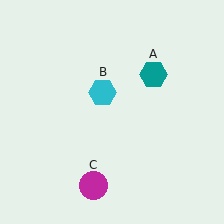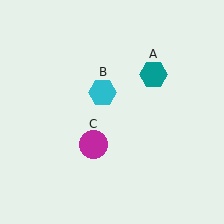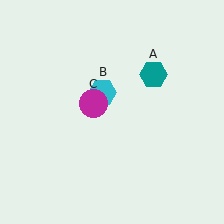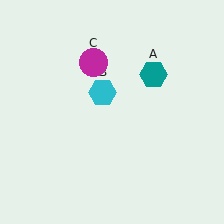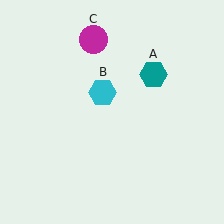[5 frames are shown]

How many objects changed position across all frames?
1 object changed position: magenta circle (object C).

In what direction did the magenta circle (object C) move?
The magenta circle (object C) moved up.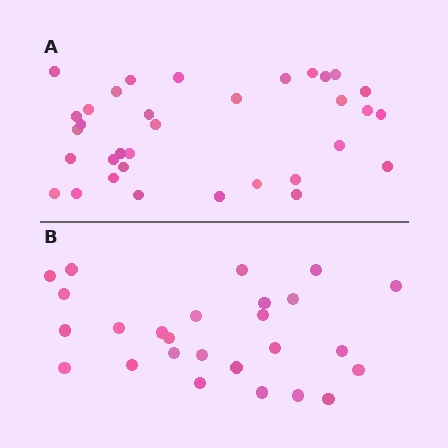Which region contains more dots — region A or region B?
Region A (the top region) has more dots.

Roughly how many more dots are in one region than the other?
Region A has roughly 8 or so more dots than region B.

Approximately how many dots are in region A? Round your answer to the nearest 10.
About 30 dots. (The exact count is 34, which rounds to 30.)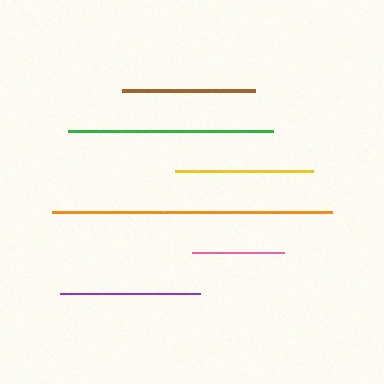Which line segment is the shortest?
The pink line is the shortest at approximately 92 pixels.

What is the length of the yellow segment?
The yellow segment is approximately 138 pixels long.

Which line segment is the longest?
The orange line is the longest at approximately 280 pixels.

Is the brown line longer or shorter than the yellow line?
The yellow line is longer than the brown line.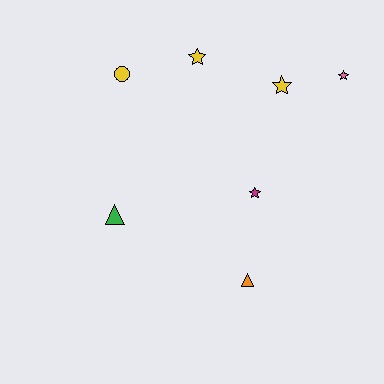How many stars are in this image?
There are 4 stars.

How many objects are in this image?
There are 7 objects.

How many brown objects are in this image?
There are no brown objects.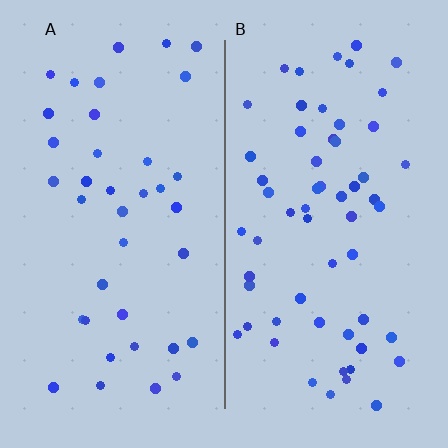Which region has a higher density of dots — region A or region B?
B (the right).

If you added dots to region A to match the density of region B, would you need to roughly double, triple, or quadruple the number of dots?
Approximately double.